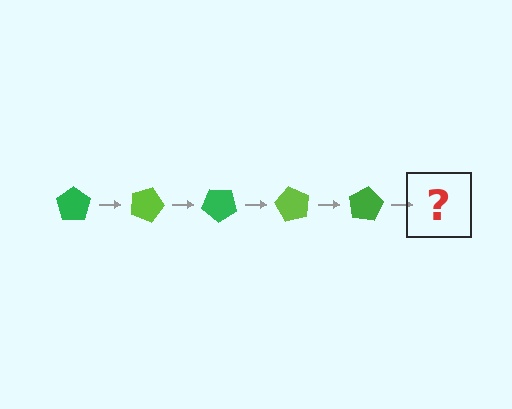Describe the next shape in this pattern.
It should be a lime pentagon, rotated 100 degrees from the start.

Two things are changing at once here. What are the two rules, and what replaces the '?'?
The two rules are that it rotates 20 degrees each step and the color cycles through green and lime. The '?' should be a lime pentagon, rotated 100 degrees from the start.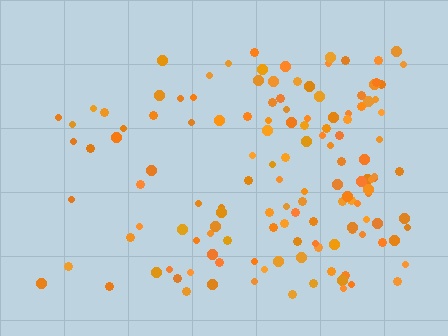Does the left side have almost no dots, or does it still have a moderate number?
Still a moderate number, just noticeably fewer than the right.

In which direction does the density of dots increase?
From left to right, with the right side densest.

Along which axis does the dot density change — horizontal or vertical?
Horizontal.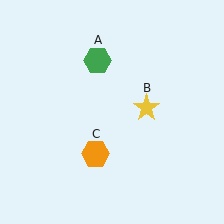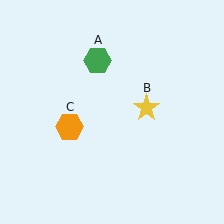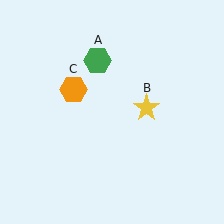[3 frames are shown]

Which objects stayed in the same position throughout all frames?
Green hexagon (object A) and yellow star (object B) remained stationary.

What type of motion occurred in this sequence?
The orange hexagon (object C) rotated clockwise around the center of the scene.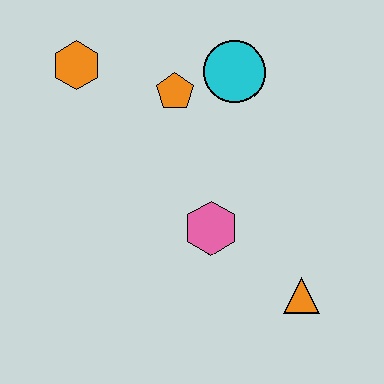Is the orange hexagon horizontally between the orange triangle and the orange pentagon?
No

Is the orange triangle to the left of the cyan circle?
No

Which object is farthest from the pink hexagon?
The orange hexagon is farthest from the pink hexagon.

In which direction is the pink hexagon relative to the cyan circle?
The pink hexagon is below the cyan circle.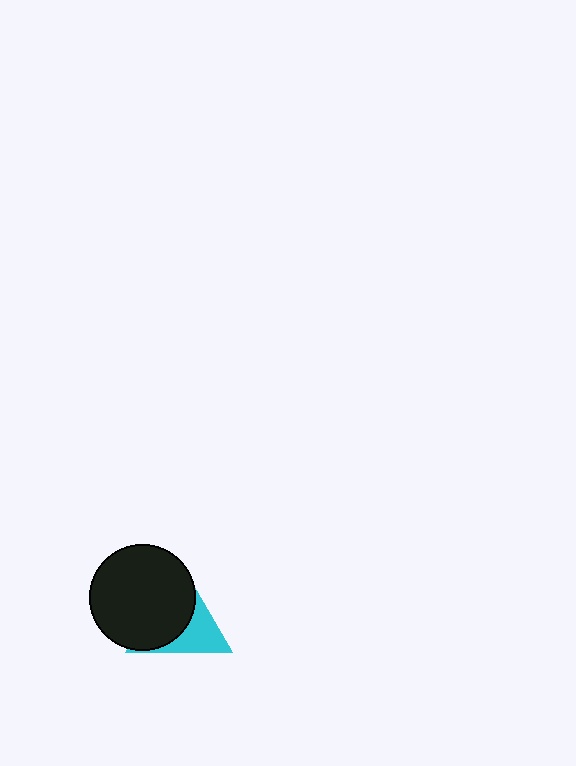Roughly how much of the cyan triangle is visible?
A small part of it is visible (roughly 39%).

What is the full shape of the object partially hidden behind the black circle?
The partially hidden object is a cyan triangle.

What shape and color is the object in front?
The object in front is a black circle.